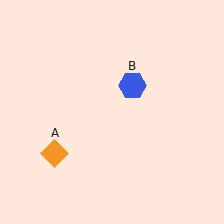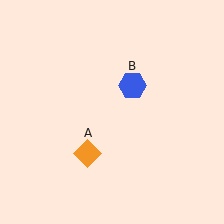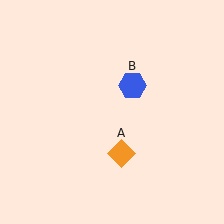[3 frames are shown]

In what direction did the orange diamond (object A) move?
The orange diamond (object A) moved right.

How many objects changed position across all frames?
1 object changed position: orange diamond (object A).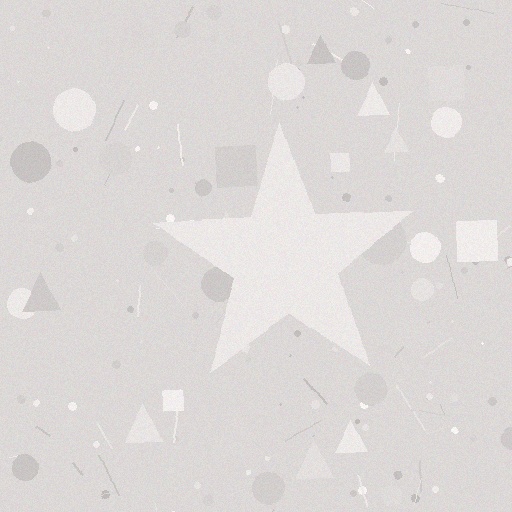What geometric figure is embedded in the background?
A star is embedded in the background.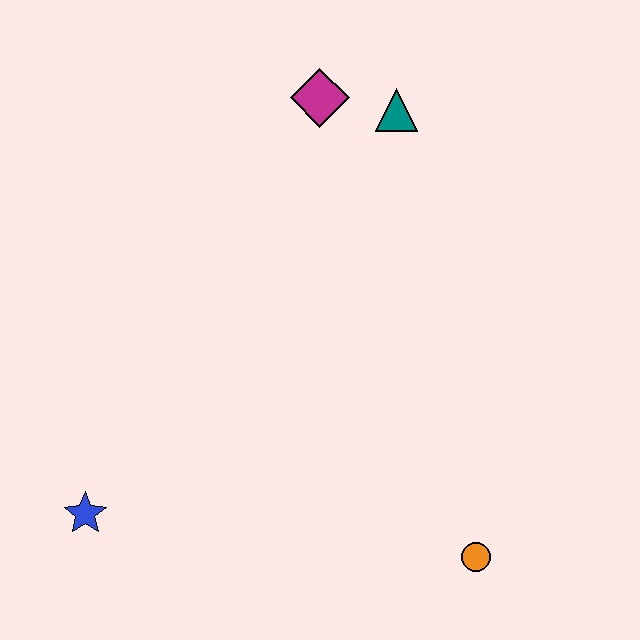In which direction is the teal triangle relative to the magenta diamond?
The teal triangle is to the right of the magenta diamond.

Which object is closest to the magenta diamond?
The teal triangle is closest to the magenta diamond.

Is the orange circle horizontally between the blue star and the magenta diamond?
No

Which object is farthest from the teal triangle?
The blue star is farthest from the teal triangle.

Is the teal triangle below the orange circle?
No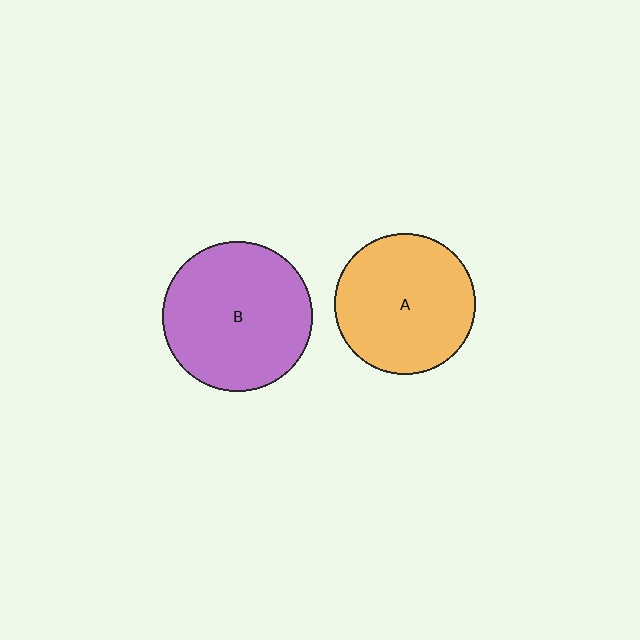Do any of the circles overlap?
No, none of the circles overlap.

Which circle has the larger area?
Circle B (purple).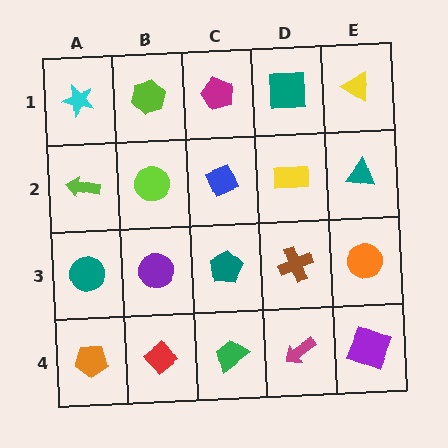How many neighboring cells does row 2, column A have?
3.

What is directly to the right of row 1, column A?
A lime hexagon.